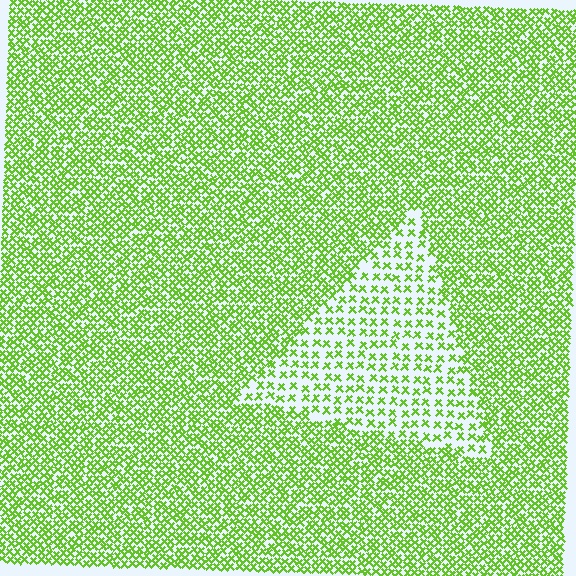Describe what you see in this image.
The image contains small lime elements arranged at two different densities. A triangle-shaped region is visible where the elements are less densely packed than the surrounding area.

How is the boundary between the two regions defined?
The boundary is defined by a change in element density (approximately 2.2x ratio). All elements are the same color, size, and shape.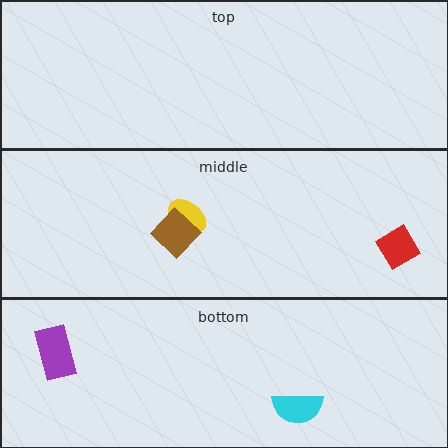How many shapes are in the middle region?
3.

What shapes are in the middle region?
The yellow ellipse, the brown diamond, the red diamond.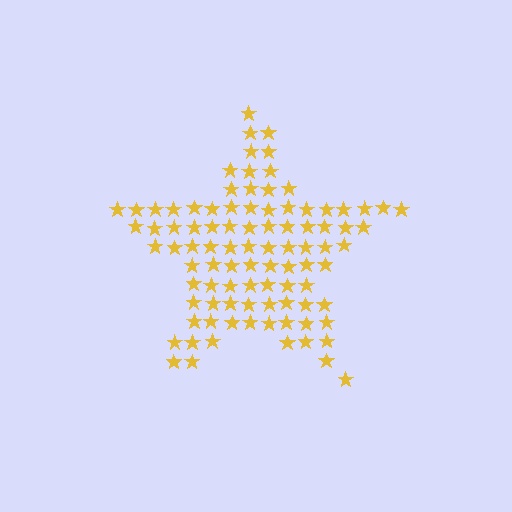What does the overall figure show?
The overall figure shows a star.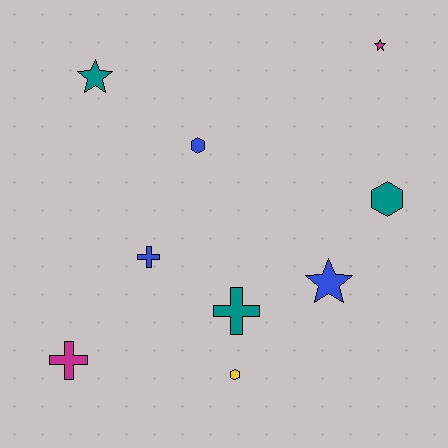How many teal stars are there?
There is 1 teal star.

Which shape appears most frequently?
Star, with 3 objects.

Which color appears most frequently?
Blue, with 3 objects.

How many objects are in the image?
There are 9 objects.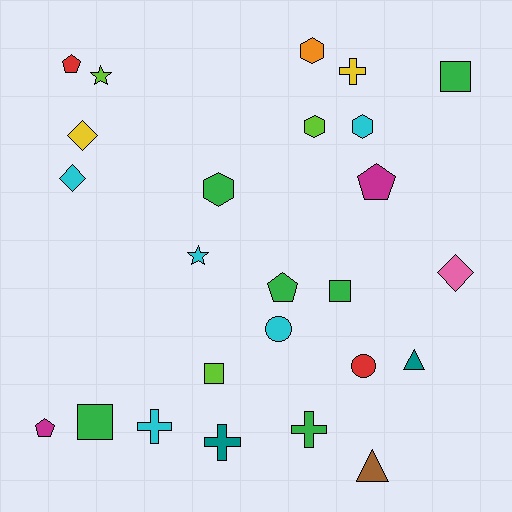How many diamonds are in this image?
There are 3 diamonds.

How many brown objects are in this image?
There is 1 brown object.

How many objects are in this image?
There are 25 objects.